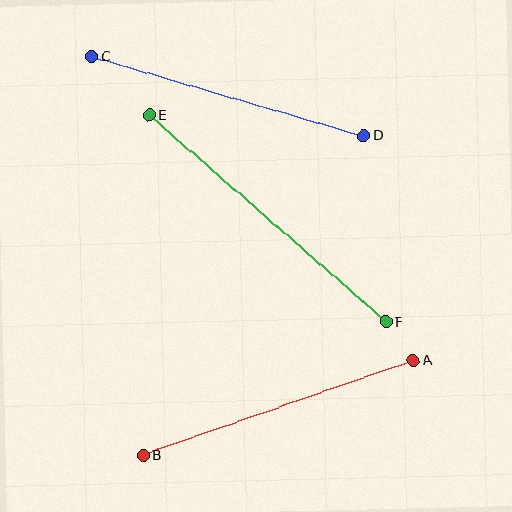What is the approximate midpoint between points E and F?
The midpoint is at approximately (267, 219) pixels.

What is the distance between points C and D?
The distance is approximately 283 pixels.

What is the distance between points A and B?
The distance is approximately 286 pixels.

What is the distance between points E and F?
The distance is approximately 314 pixels.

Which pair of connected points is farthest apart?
Points E and F are farthest apart.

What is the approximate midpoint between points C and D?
The midpoint is at approximately (228, 96) pixels.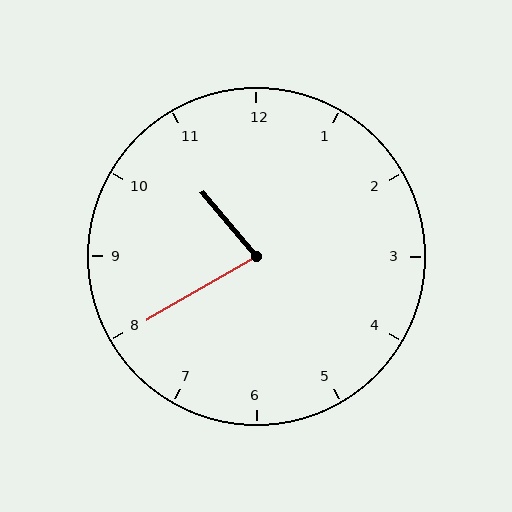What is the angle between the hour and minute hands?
Approximately 80 degrees.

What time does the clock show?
10:40.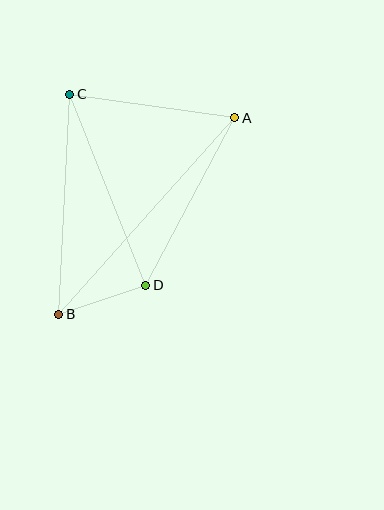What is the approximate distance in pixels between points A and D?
The distance between A and D is approximately 190 pixels.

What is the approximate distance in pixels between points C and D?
The distance between C and D is approximately 206 pixels.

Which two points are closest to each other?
Points B and D are closest to each other.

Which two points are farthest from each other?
Points A and B are farthest from each other.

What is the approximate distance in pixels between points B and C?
The distance between B and C is approximately 221 pixels.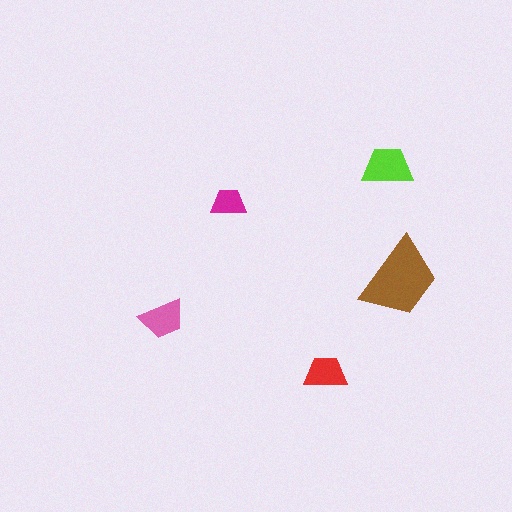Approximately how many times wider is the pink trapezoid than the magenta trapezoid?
About 1.5 times wider.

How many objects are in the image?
There are 5 objects in the image.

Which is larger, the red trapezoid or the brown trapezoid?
The brown one.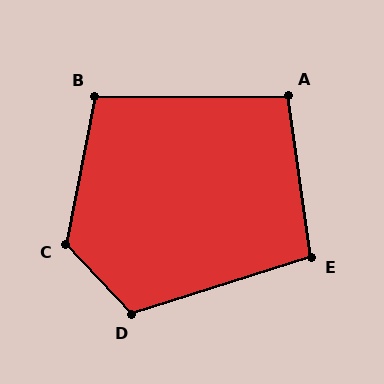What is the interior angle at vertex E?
Approximately 99 degrees (obtuse).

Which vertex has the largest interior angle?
C, at approximately 126 degrees.